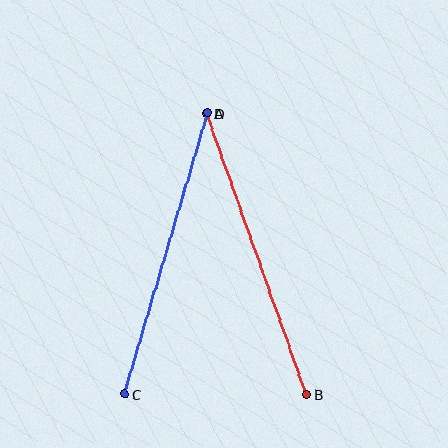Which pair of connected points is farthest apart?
Points A and B are farthest apart.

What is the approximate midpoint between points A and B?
The midpoint is at approximately (257, 254) pixels.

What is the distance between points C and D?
The distance is approximately 293 pixels.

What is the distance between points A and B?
The distance is approximately 298 pixels.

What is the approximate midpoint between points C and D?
The midpoint is at approximately (166, 254) pixels.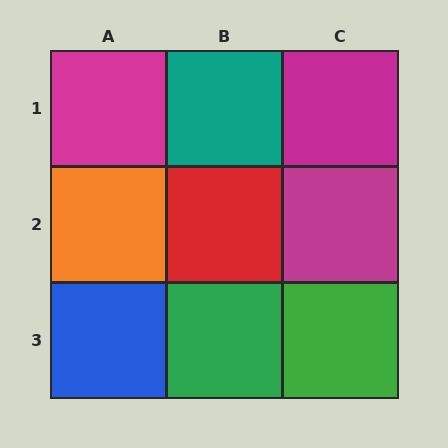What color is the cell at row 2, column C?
Magenta.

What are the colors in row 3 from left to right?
Blue, green, green.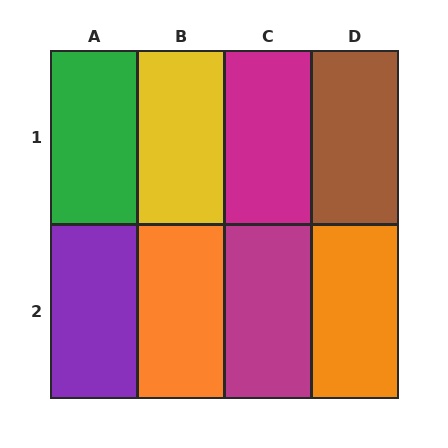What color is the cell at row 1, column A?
Green.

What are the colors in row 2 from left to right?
Purple, orange, magenta, orange.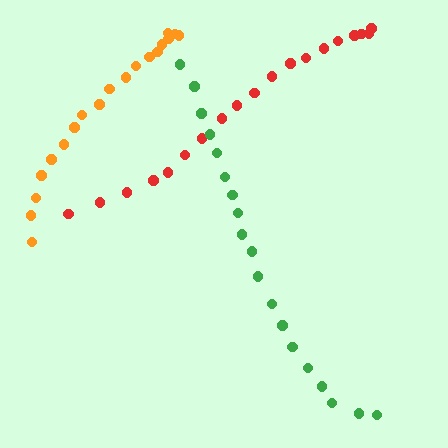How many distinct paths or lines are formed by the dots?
There are 3 distinct paths.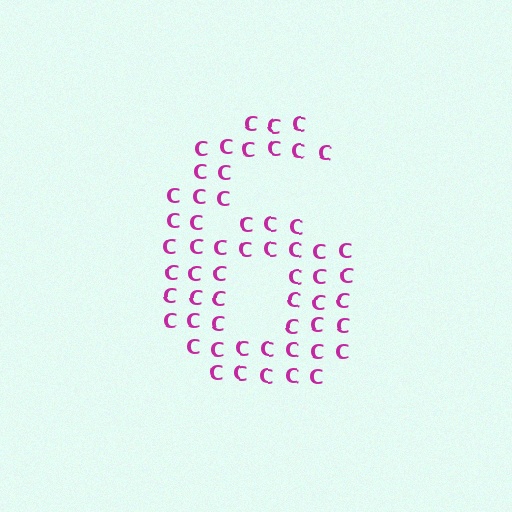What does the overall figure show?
The overall figure shows the digit 6.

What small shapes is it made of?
It is made of small letter C's.